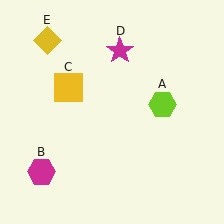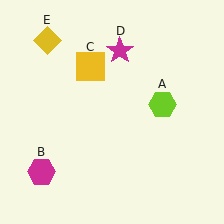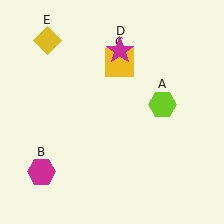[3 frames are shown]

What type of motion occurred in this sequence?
The yellow square (object C) rotated clockwise around the center of the scene.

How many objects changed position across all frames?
1 object changed position: yellow square (object C).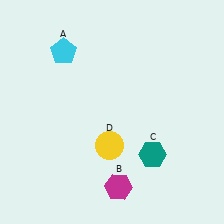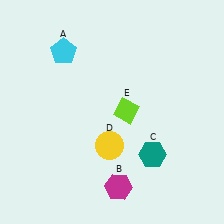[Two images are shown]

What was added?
A lime diamond (E) was added in Image 2.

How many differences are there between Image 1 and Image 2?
There is 1 difference between the two images.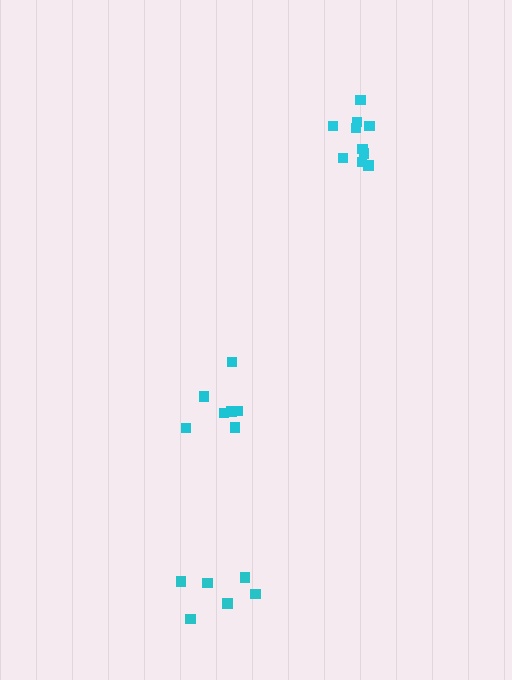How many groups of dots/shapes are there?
There are 3 groups.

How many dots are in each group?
Group 1: 6 dots, Group 2: 10 dots, Group 3: 7 dots (23 total).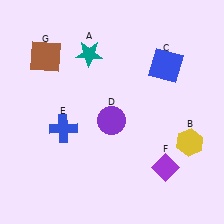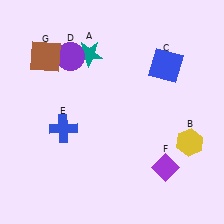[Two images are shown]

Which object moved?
The purple circle (D) moved up.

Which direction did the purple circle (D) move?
The purple circle (D) moved up.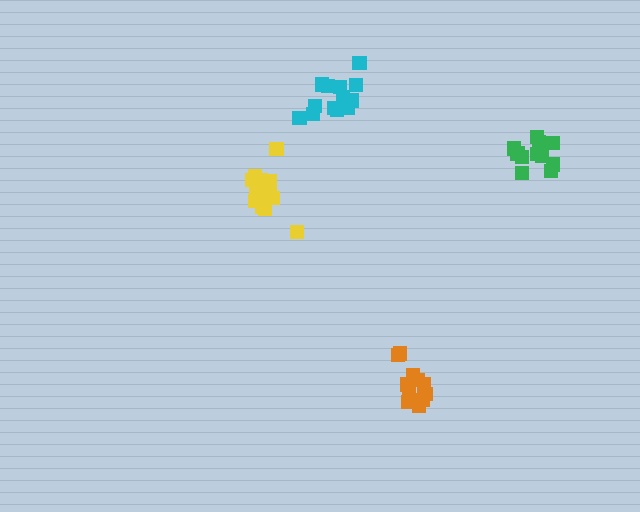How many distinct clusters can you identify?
There are 4 distinct clusters.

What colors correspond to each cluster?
The clusters are colored: orange, cyan, green, yellow.